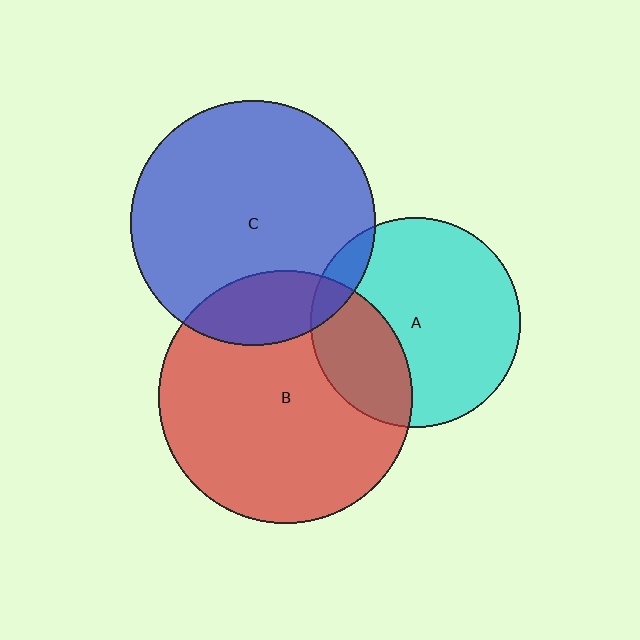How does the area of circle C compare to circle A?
Approximately 1.4 times.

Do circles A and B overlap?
Yes.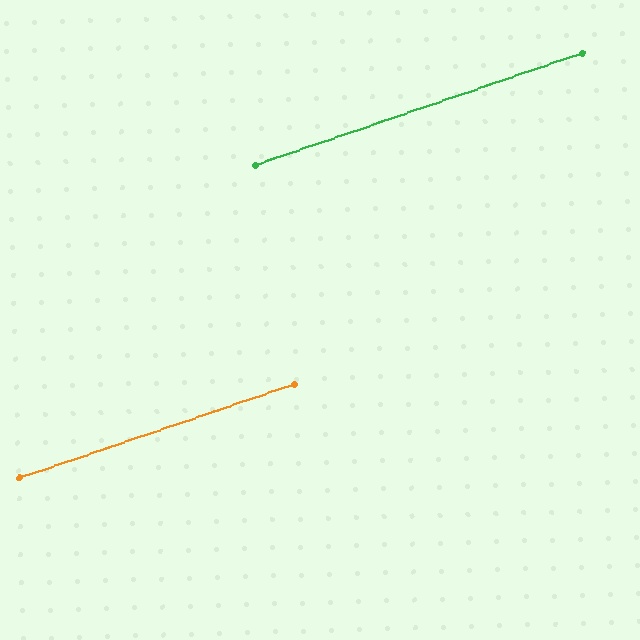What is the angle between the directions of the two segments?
Approximately 0 degrees.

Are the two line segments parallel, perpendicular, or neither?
Parallel — their directions differ by only 0.1°.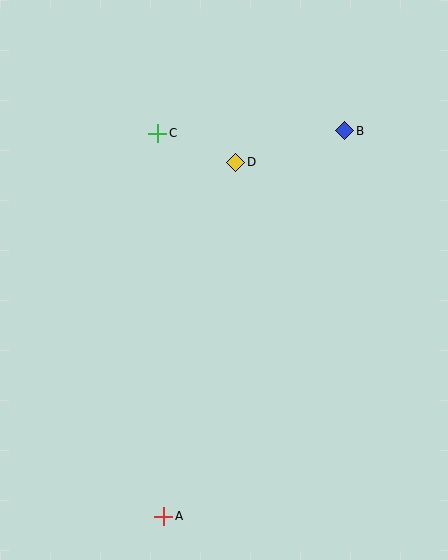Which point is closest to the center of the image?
Point D at (236, 162) is closest to the center.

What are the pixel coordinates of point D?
Point D is at (236, 162).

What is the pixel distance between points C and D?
The distance between C and D is 83 pixels.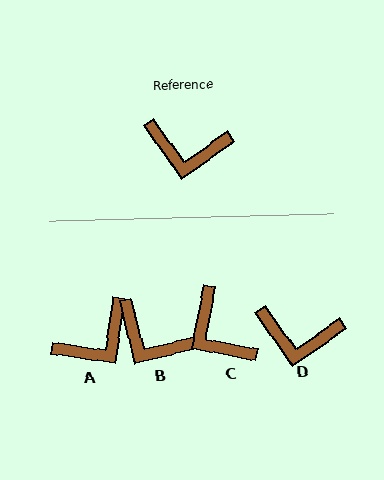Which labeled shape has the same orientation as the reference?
D.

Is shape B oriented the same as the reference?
No, it is off by about 21 degrees.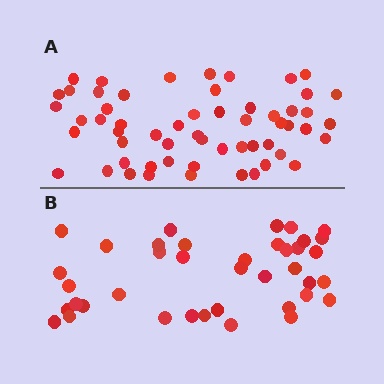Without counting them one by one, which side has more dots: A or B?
Region A (the top region) has more dots.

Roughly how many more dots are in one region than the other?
Region A has approximately 20 more dots than region B.